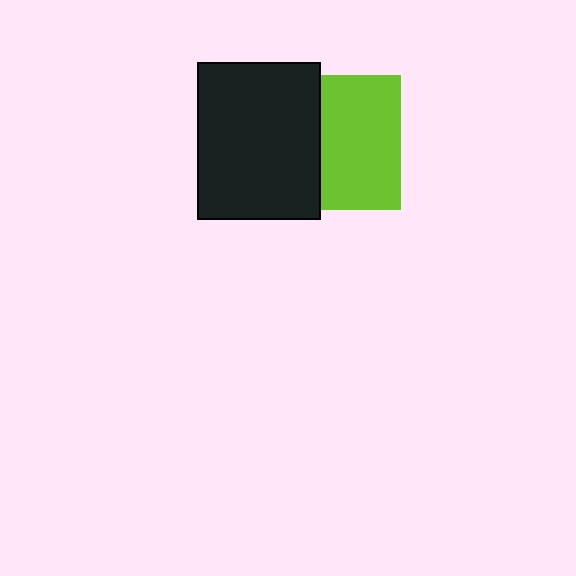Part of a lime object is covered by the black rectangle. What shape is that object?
It is a square.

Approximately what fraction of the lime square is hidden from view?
Roughly 41% of the lime square is hidden behind the black rectangle.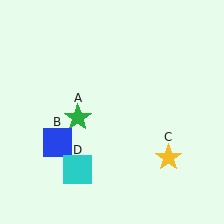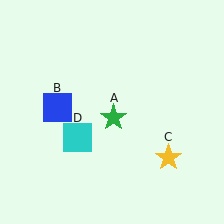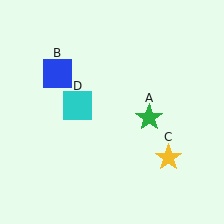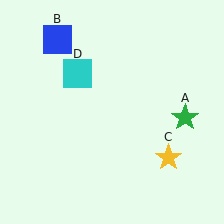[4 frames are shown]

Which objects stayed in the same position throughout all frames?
Yellow star (object C) remained stationary.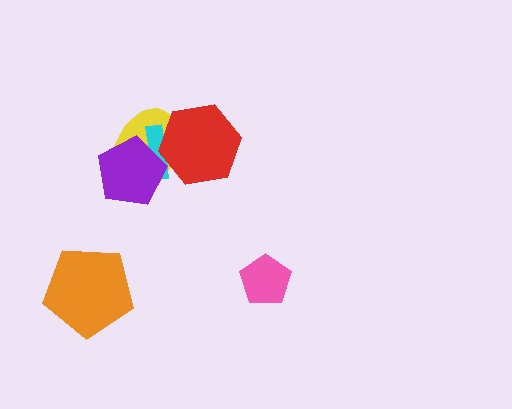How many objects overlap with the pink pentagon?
0 objects overlap with the pink pentagon.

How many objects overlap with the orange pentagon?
0 objects overlap with the orange pentagon.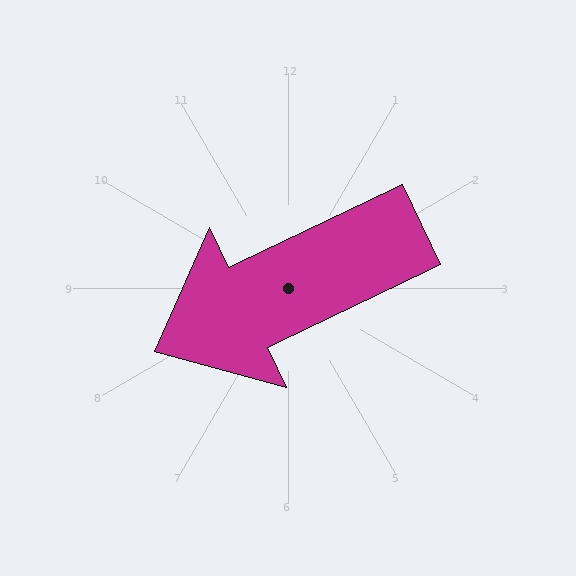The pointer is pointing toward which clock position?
Roughly 8 o'clock.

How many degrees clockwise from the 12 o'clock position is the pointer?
Approximately 244 degrees.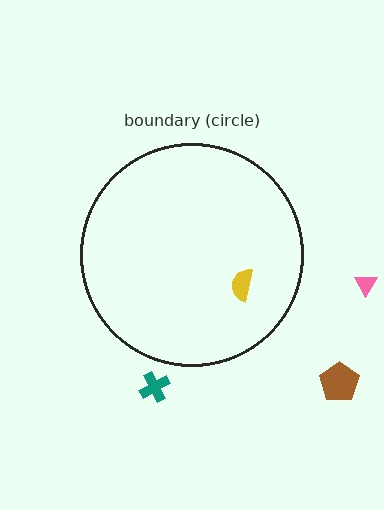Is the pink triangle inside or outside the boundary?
Outside.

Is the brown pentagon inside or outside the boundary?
Outside.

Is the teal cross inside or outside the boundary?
Outside.